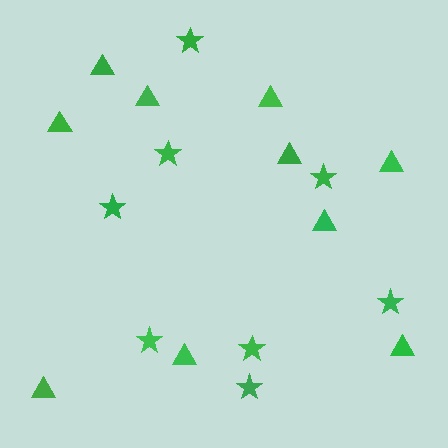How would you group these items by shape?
There are 2 groups: one group of stars (8) and one group of triangles (10).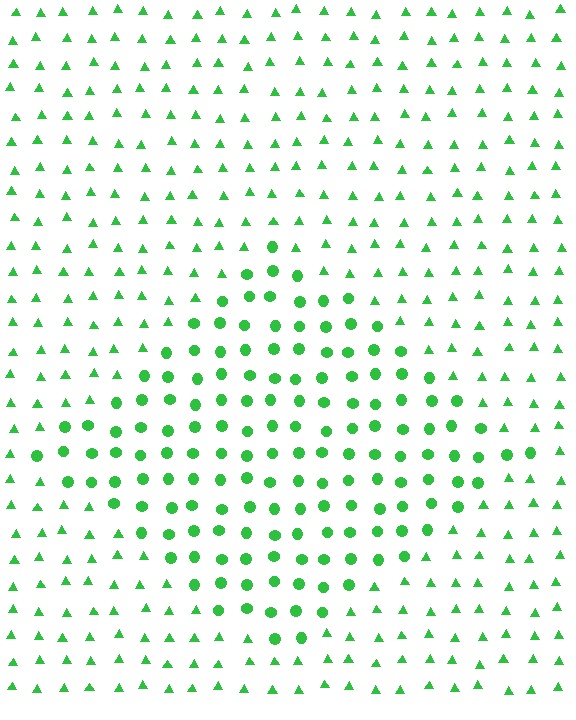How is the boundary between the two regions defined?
The boundary is defined by a change in element shape: circles inside vs. triangles outside. All elements share the same color and spacing.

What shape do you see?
I see a diamond.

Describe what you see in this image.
The image is filled with small green elements arranged in a uniform grid. A diamond-shaped region contains circles, while the surrounding area contains triangles. The boundary is defined purely by the change in element shape.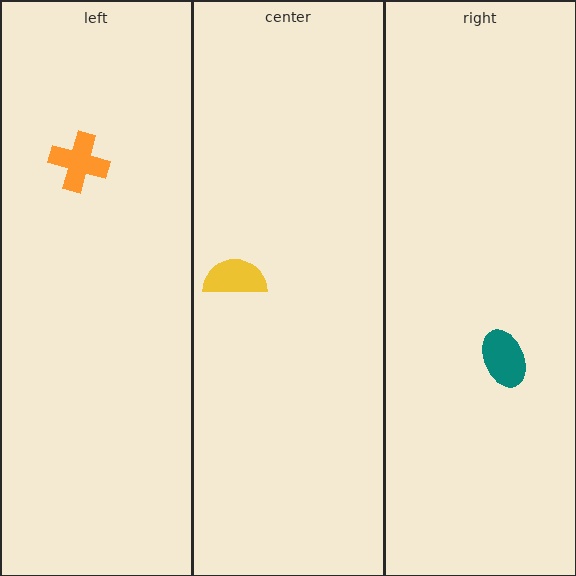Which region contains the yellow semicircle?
The center region.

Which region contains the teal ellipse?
The right region.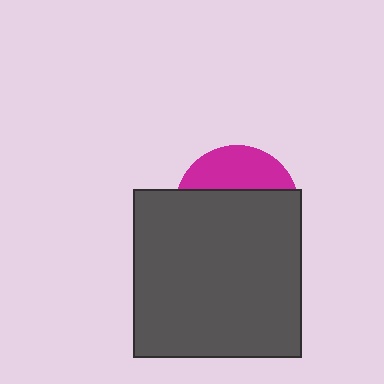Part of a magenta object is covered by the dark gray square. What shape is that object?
It is a circle.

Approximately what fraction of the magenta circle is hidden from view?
Roughly 68% of the magenta circle is hidden behind the dark gray square.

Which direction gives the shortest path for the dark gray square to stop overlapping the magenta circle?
Moving down gives the shortest separation.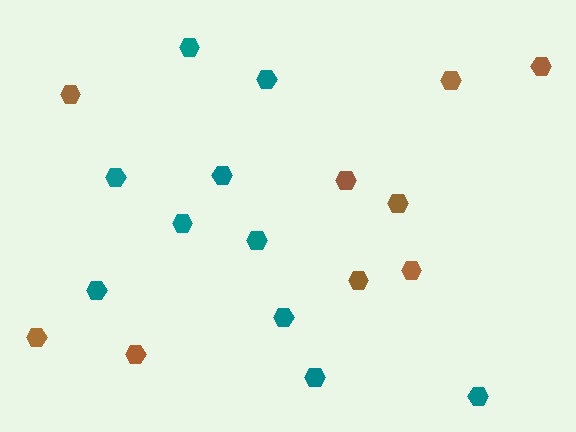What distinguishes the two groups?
There are 2 groups: one group of teal hexagons (10) and one group of brown hexagons (9).